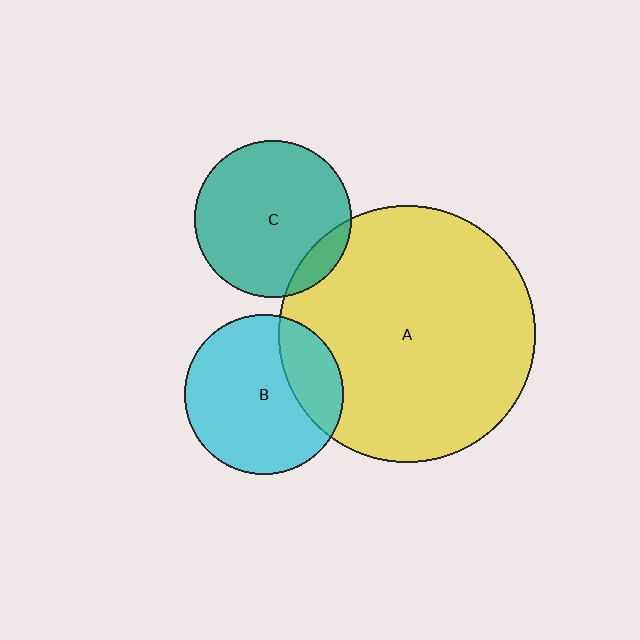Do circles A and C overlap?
Yes.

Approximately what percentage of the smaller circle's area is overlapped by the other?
Approximately 10%.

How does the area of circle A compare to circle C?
Approximately 2.7 times.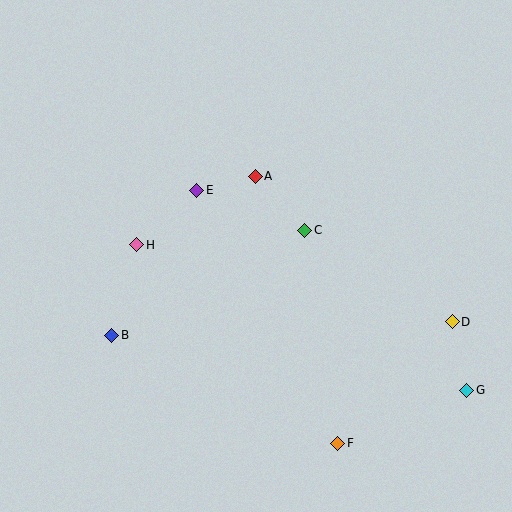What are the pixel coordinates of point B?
Point B is at (112, 335).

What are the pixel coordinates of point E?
Point E is at (197, 190).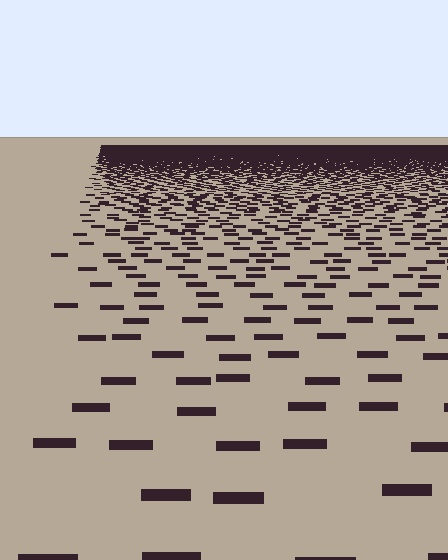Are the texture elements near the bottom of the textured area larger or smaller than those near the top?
Larger. Near the bottom, elements are closer to the viewer and appear at a bigger on-screen size.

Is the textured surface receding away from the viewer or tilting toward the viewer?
The surface is receding away from the viewer. Texture elements get smaller and denser toward the top.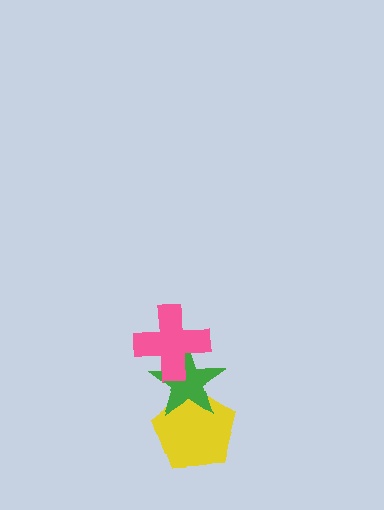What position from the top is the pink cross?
The pink cross is 1st from the top.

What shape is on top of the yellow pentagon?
The green star is on top of the yellow pentagon.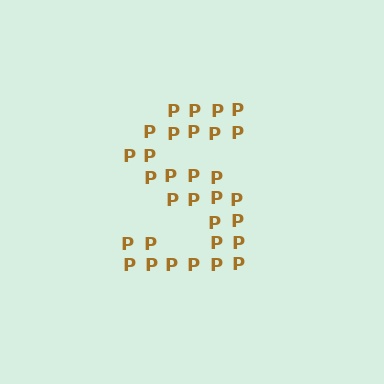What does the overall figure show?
The overall figure shows the letter S.